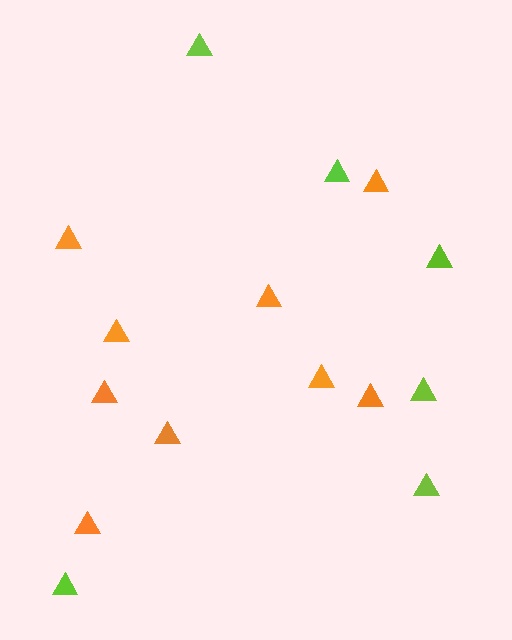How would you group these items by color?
There are 2 groups: one group of orange triangles (9) and one group of lime triangles (6).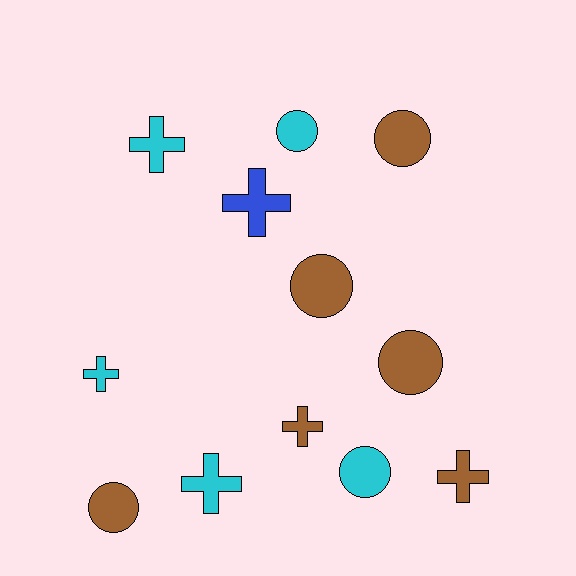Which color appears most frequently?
Brown, with 6 objects.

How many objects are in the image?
There are 12 objects.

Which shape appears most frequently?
Cross, with 6 objects.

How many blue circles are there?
There are no blue circles.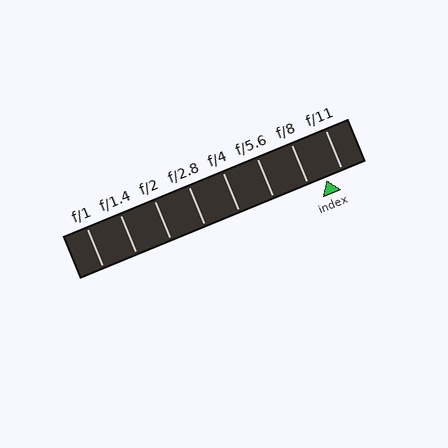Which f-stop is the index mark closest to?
The index mark is closest to f/11.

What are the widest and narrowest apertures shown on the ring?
The widest aperture shown is f/1 and the narrowest is f/11.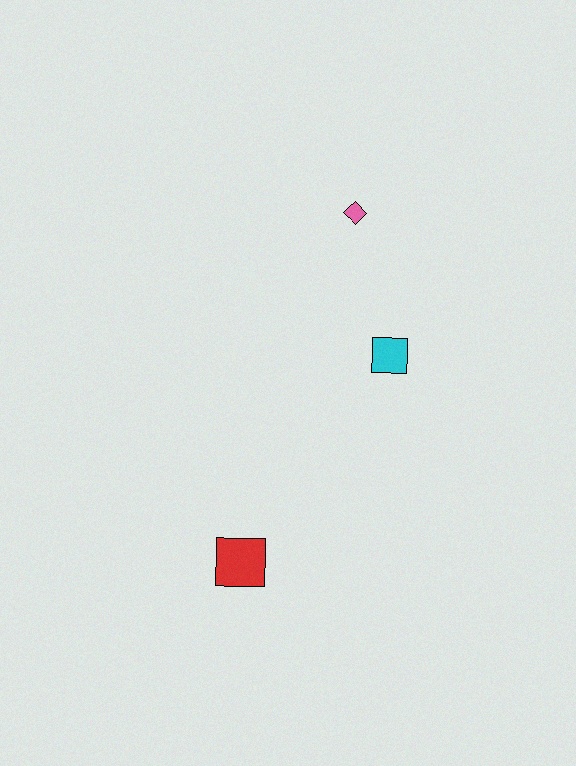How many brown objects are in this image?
There are no brown objects.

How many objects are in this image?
There are 3 objects.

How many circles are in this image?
There are no circles.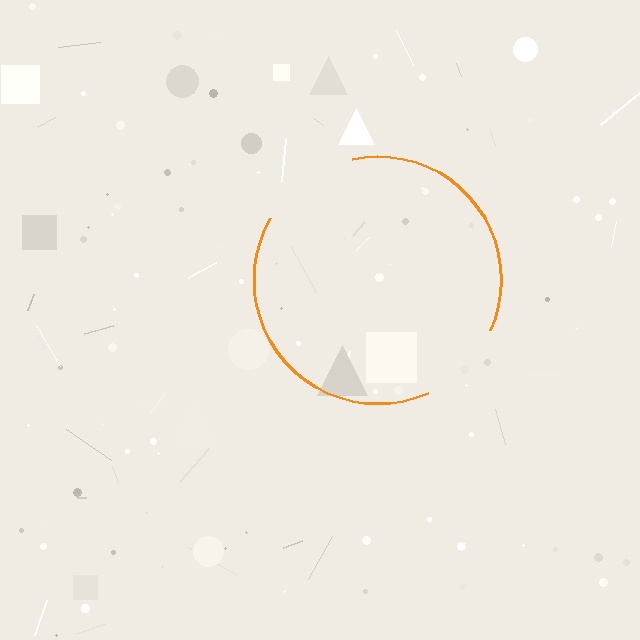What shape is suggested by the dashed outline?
The dashed outline suggests a circle.